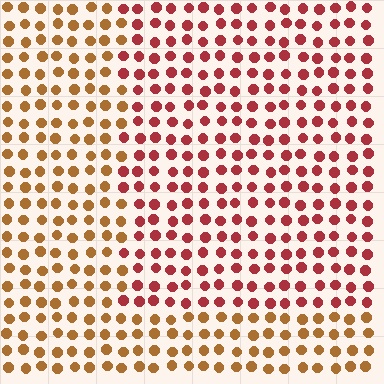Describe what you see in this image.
The image is filled with small brown elements in a uniform arrangement. A rectangle-shaped region is visible where the elements are tinted to a slightly different hue, forming a subtle color boundary.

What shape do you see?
I see a rectangle.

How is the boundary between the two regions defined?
The boundary is defined purely by a slight shift in hue (about 37 degrees). Spacing, size, and orientation are identical on both sides.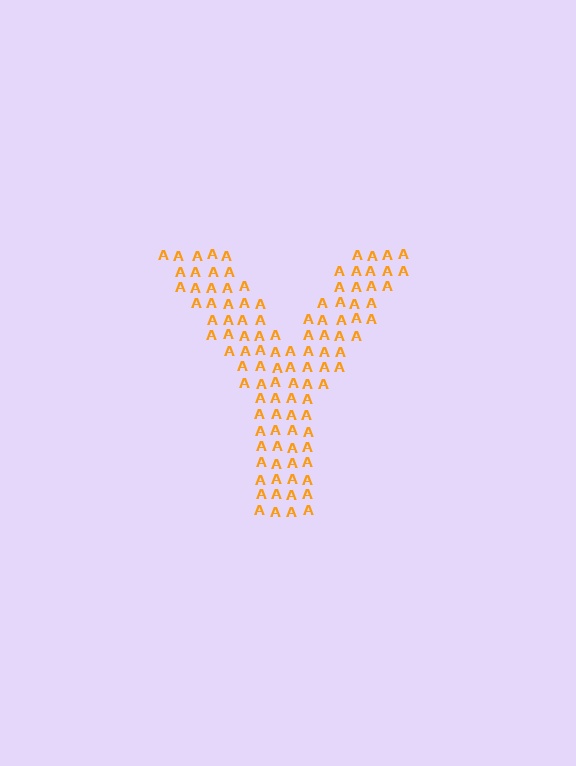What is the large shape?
The large shape is the letter Y.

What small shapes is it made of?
It is made of small letter A's.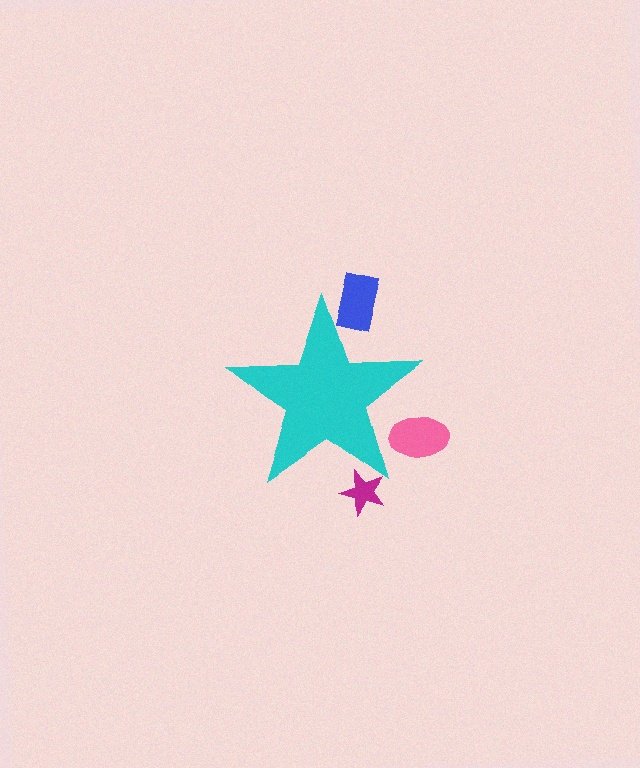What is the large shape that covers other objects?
A cyan star.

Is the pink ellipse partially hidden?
Yes, the pink ellipse is partially hidden behind the cyan star.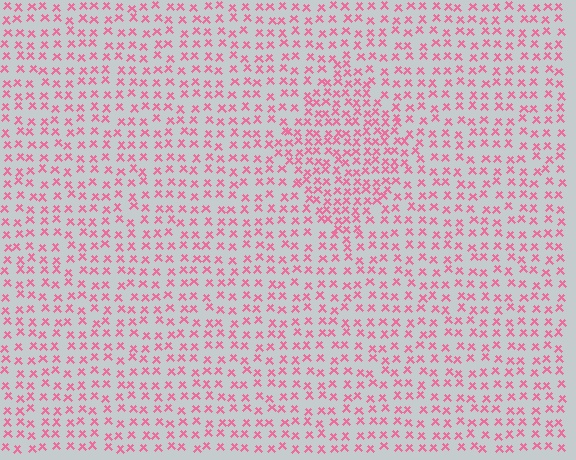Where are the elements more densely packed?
The elements are more densely packed inside the diamond boundary.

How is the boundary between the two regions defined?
The boundary is defined by a change in element density (approximately 1.7x ratio). All elements are the same color, size, and shape.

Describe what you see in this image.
The image contains small pink elements arranged at two different densities. A diamond-shaped region is visible where the elements are more densely packed than the surrounding area.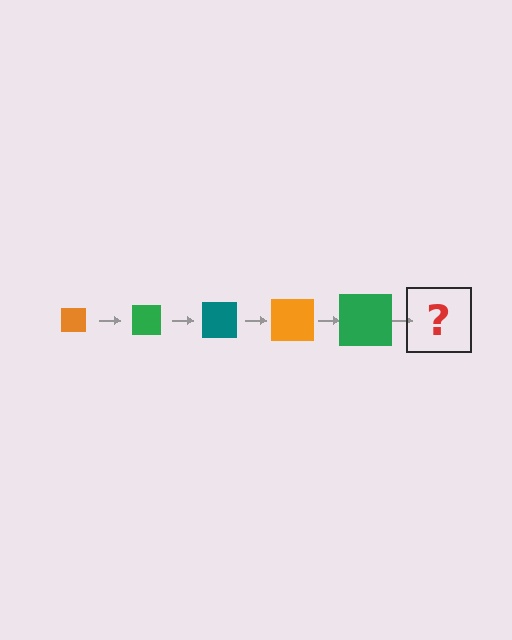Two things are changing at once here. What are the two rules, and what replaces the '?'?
The two rules are that the square grows larger each step and the color cycles through orange, green, and teal. The '?' should be a teal square, larger than the previous one.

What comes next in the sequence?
The next element should be a teal square, larger than the previous one.